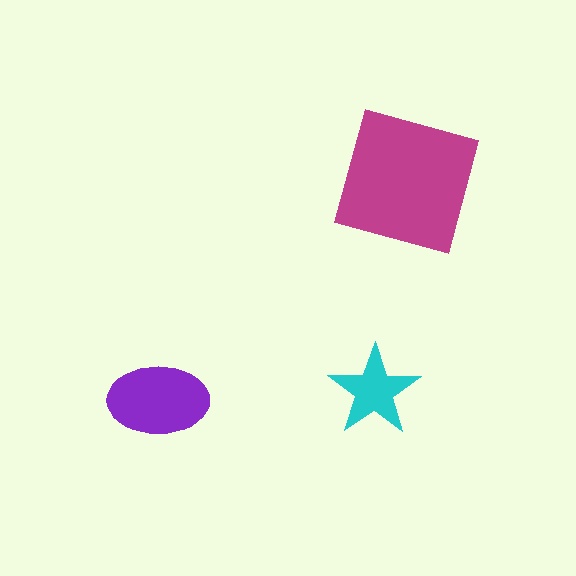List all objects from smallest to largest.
The cyan star, the purple ellipse, the magenta square.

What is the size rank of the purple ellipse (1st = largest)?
2nd.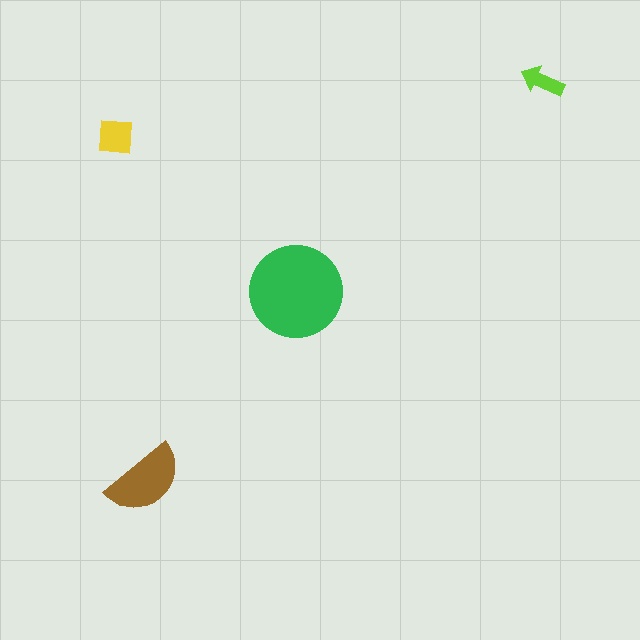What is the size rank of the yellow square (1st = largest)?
3rd.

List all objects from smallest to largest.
The lime arrow, the yellow square, the brown semicircle, the green circle.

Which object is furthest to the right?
The lime arrow is rightmost.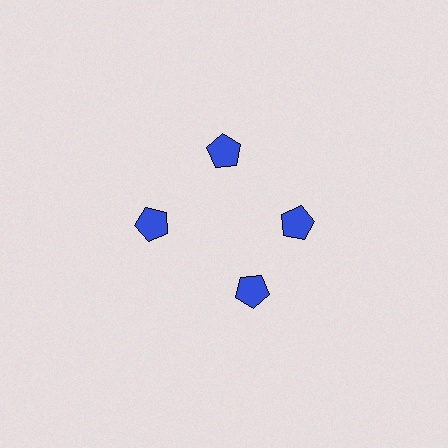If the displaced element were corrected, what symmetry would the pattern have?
It would have 4-fold rotational symmetry — the pattern would map onto itself every 90 degrees.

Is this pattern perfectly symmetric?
No. The 4 blue pentagons are arranged in a ring, but one element near the 6 o'clock position is rotated out of alignment along the ring, breaking the 4-fold rotational symmetry.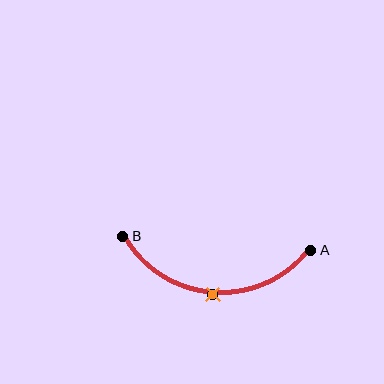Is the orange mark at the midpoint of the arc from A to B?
Yes. The orange mark lies on the arc at equal arc-length from both A and B — it is the arc midpoint.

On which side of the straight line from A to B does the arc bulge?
The arc bulges below the straight line connecting A and B.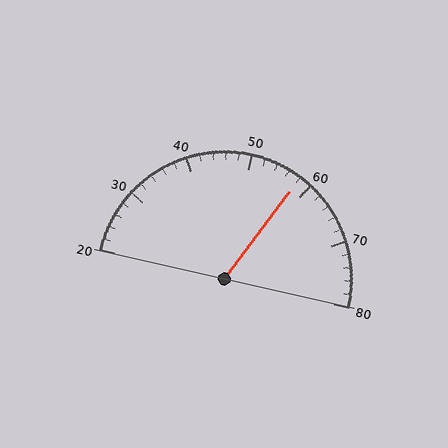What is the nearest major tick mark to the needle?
The nearest major tick mark is 60.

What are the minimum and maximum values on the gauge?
The gauge ranges from 20 to 80.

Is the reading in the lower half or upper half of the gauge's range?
The reading is in the upper half of the range (20 to 80).